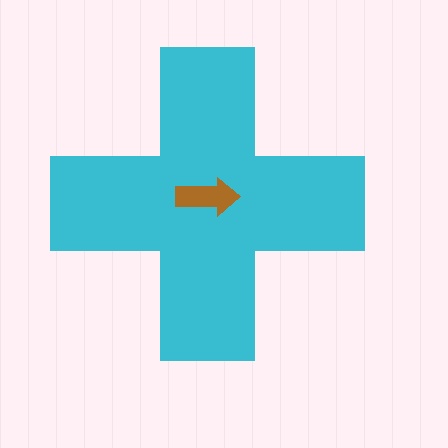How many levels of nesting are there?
2.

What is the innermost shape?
The brown arrow.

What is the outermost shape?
The cyan cross.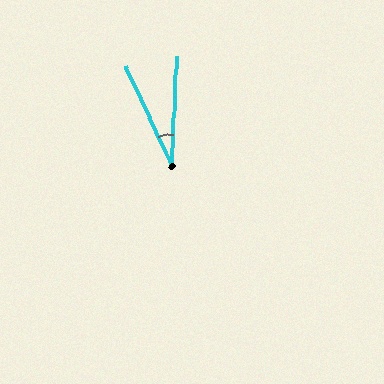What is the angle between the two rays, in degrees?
Approximately 27 degrees.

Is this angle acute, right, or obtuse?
It is acute.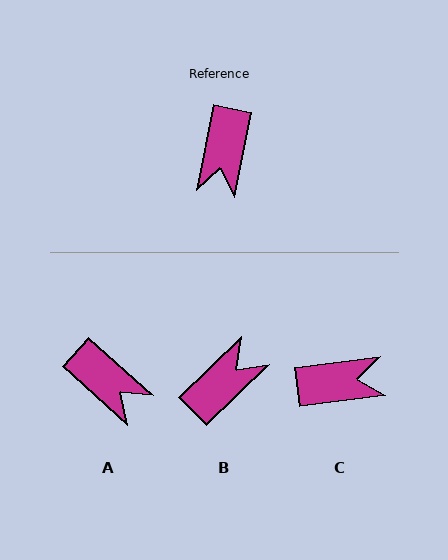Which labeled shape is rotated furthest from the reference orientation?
B, about 145 degrees away.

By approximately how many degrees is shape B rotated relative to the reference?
Approximately 145 degrees counter-clockwise.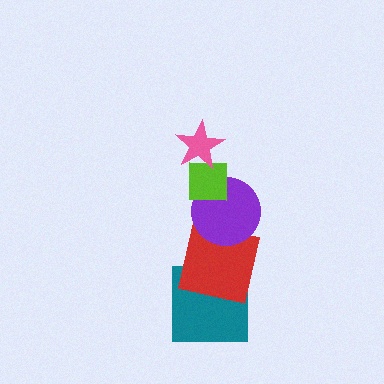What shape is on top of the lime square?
The pink star is on top of the lime square.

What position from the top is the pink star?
The pink star is 1st from the top.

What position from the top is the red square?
The red square is 4th from the top.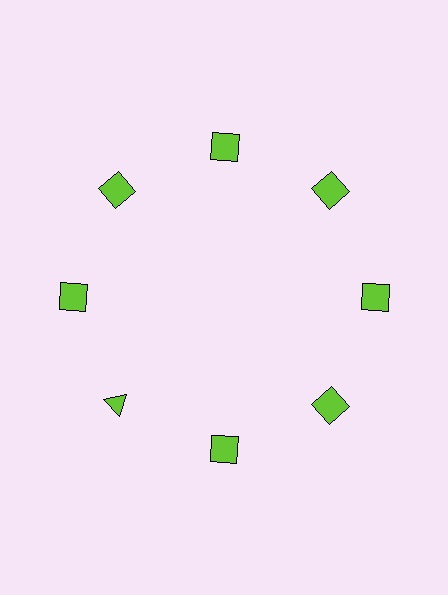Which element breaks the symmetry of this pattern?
The lime triangle at roughly the 8 o'clock position breaks the symmetry. All other shapes are lime squares.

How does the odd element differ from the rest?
It has a different shape: triangle instead of square.